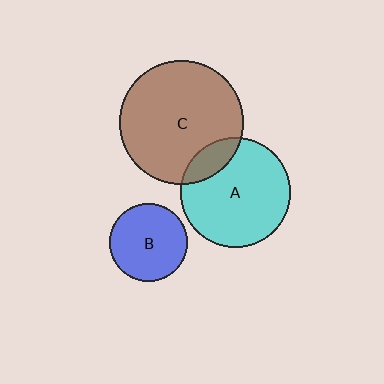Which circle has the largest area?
Circle C (brown).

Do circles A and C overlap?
Yes.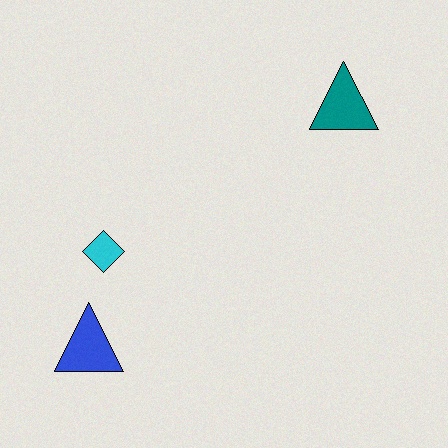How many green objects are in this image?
There are no green objects.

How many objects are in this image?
There are 3 objects.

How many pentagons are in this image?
There are no pentagons.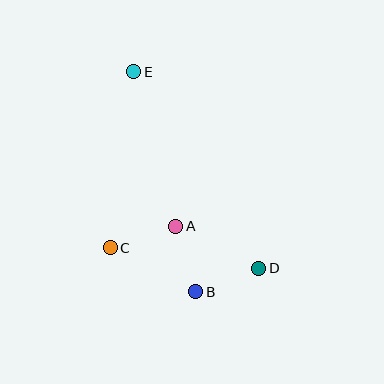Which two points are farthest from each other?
Points D and E are farthest from each other.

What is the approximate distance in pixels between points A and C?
The distance between A and C is approximately 69 pixels.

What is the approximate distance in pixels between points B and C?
The distance between B and C is approximately 96 pixels.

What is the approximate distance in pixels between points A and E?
The distance between A and E is approximately 160 pixels.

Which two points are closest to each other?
Points B and D are closest to each other.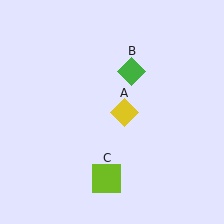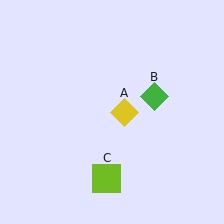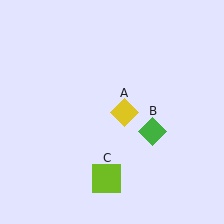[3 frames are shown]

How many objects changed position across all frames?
1 object changed position: green diamond (object B).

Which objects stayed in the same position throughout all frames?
Yellow diamond (object A) and lime square (object C) remained stationary.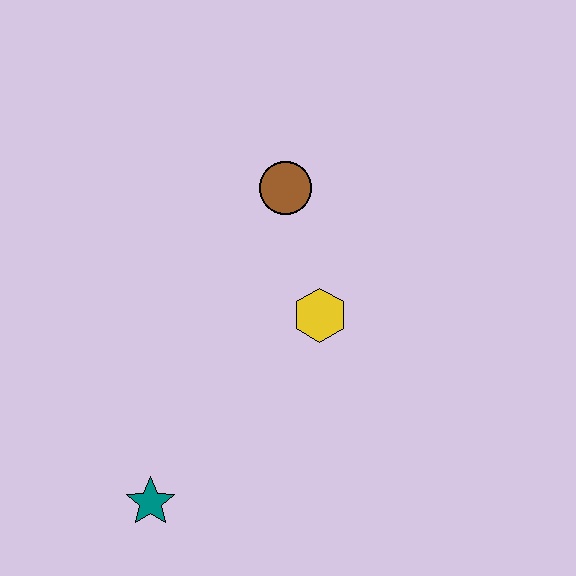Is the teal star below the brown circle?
Yes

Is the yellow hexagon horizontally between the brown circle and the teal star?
No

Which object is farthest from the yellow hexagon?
The teal star is farthest from the yellow hexagon.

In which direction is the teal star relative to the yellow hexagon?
The teal star is below the yellow hexagon.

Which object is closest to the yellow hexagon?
The brown circle is closest to the yellow hexagon.